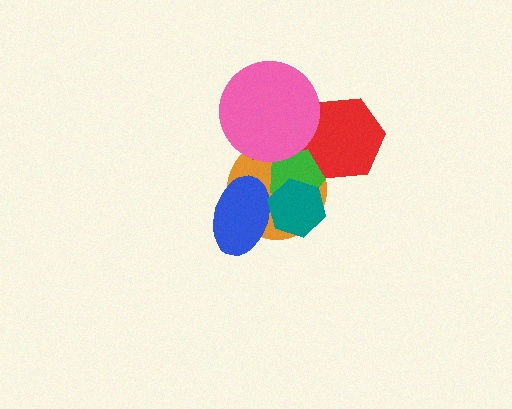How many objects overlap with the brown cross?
5 objects overlap with the brown cross.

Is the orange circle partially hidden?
Yes, it is partially covered by another shape.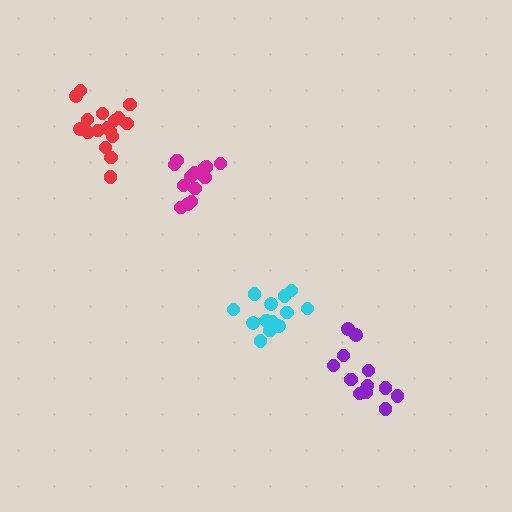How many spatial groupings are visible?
There are 4 spatial groupings.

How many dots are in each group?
Group 1: 17 dots, Group 2: 15 dots, Group 3: 13 dots, Group 4: 13 dots (58 total).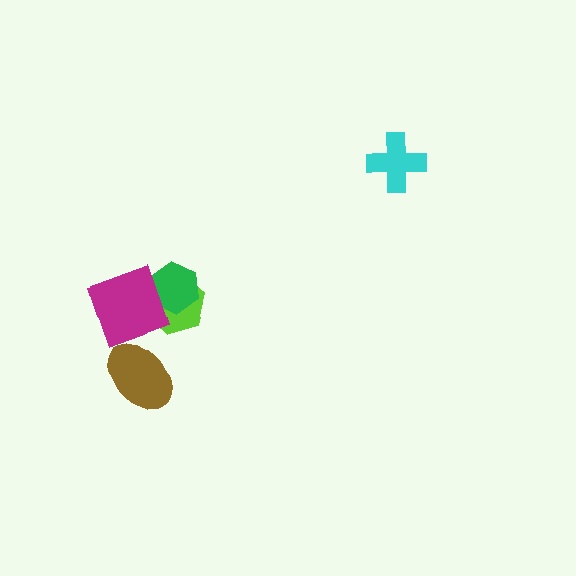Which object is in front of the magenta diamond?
The brown ellipse is in front of the magenta diamond.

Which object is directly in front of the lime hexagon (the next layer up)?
The green hexagon is directly in front of the lime hexagon.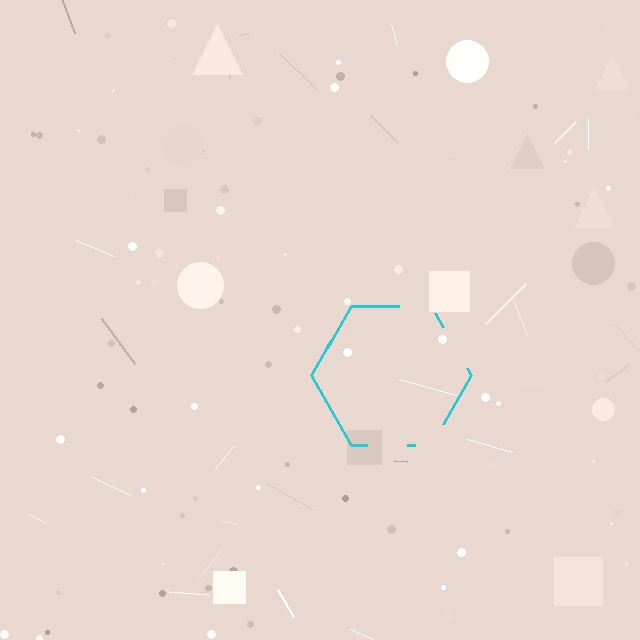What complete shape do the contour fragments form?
The contour fragments form a hexagon.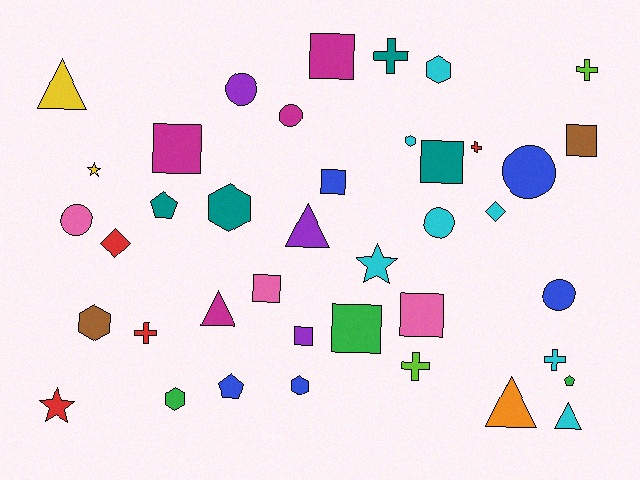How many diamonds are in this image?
There are 2 diamonds.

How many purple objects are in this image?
There are 3 purple objects.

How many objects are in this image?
There are 40 objects.